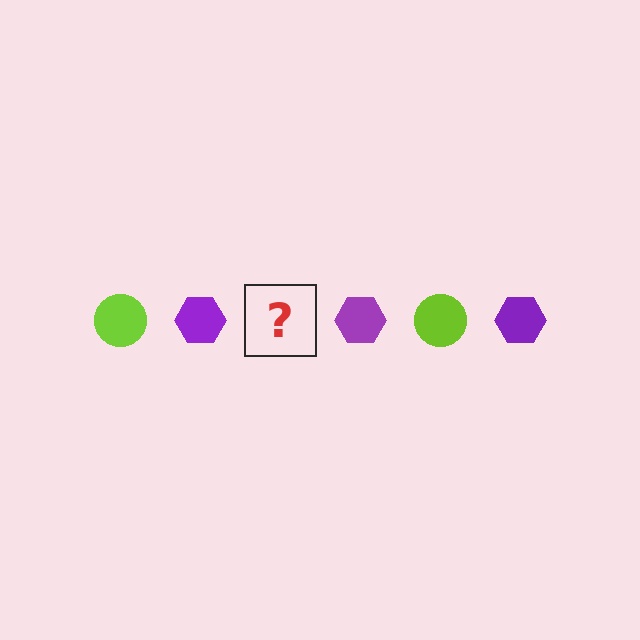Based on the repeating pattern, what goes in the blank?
The blank should be a lime circle.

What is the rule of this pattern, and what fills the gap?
The rule is that the pattern alternates between lime circle and purple hexagon. The gap should be filled with a lime circle.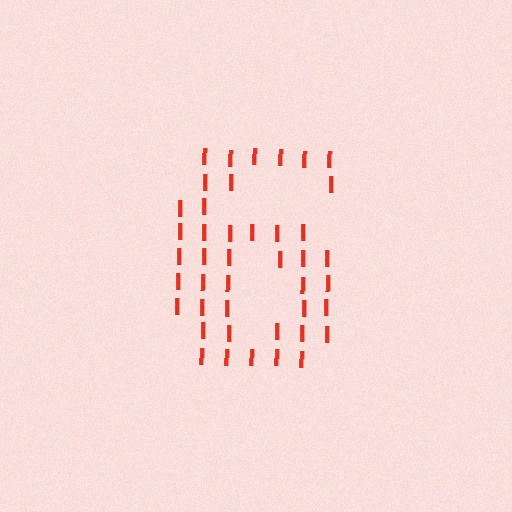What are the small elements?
The small elements are letter I's.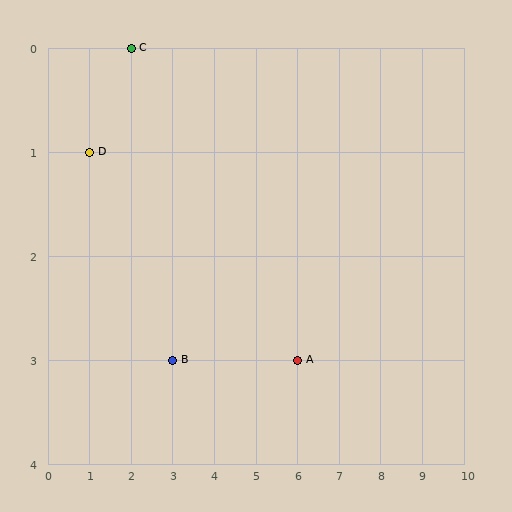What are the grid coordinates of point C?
Point C is at grid coordinates (2, 0).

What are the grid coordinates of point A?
Point A is at grid coordinates (6, 3).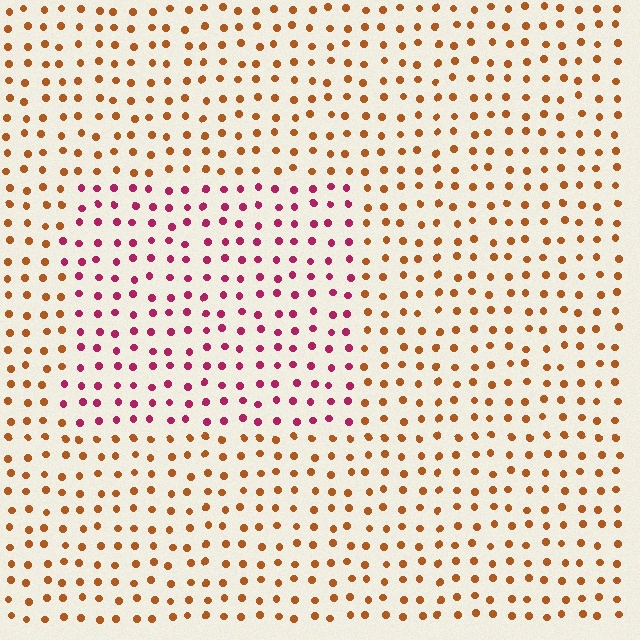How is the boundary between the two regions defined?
The boundary is defined purely by a slight shift in hue (about 53 degrees). Spacing, size, and orientation are identical on both sides.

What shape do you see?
I see a rectangle.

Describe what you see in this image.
The image is filled with small brown elements in a uniform arrangement. A rectangle-shaped region is visible where the elements are tinted to a slightly different hue, forming a subtle color boundary.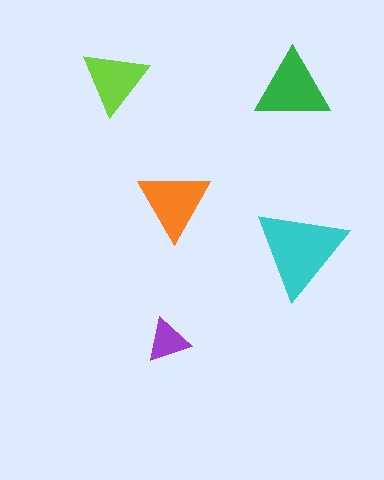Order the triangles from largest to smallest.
the cyan one, the green one, the orange one, the lime one, the purple one.